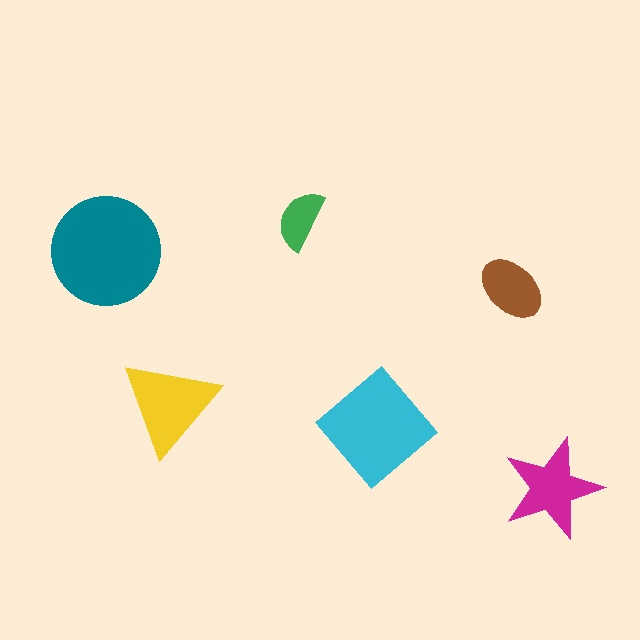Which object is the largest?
The teal circle.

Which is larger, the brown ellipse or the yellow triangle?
The yellow triangle.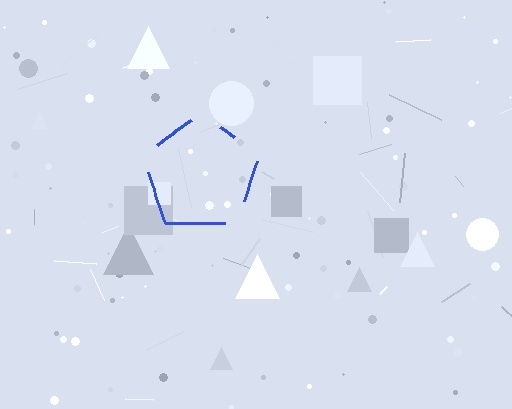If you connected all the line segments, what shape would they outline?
They would outline a pentagon.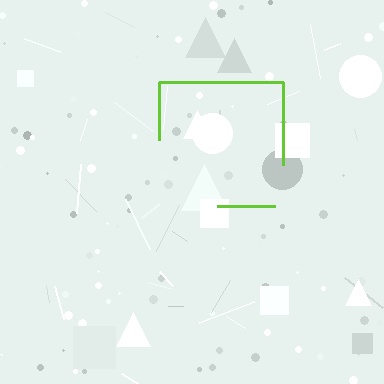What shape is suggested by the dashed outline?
The dashed outline suggests a square.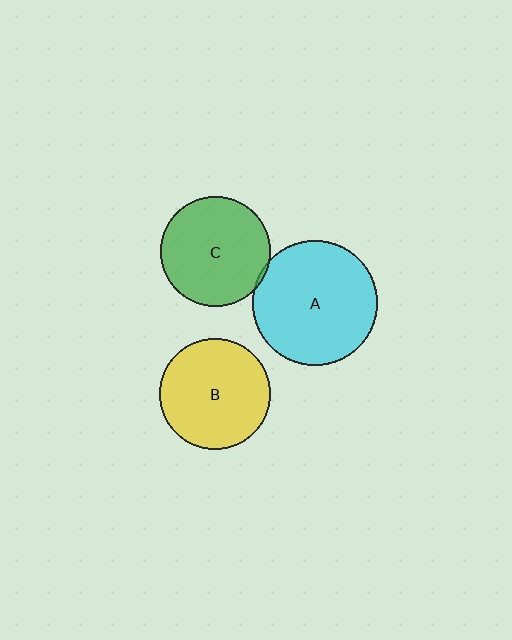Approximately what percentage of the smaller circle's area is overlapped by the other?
Approximately 5%.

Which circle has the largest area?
Circle A (cyan).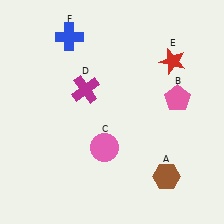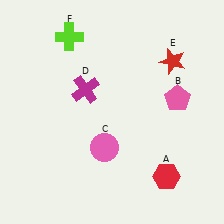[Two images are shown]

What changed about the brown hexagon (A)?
In Image 1, A is brown. In Image 2, it changed to red.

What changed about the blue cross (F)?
In Image 1, F is blue. In Image 2, it changed to lime.